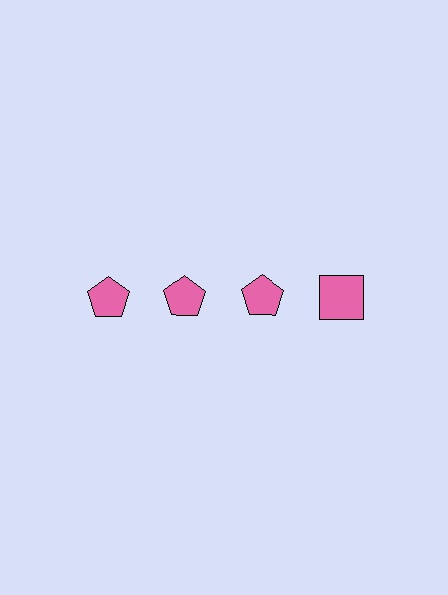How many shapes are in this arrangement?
There are 4 shapes arranged in a grid pattern.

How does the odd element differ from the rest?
It has a different shape: square instead of pentagon.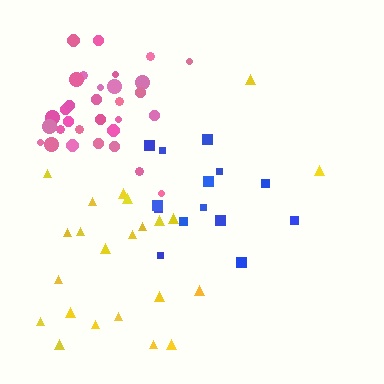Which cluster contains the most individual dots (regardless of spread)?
Pink (32).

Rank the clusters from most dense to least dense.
pink, blue, yellow.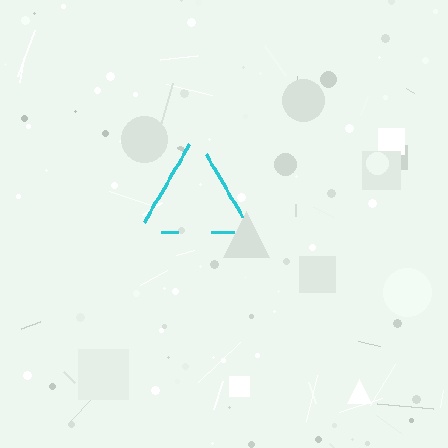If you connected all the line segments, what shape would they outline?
They would outline a triangle.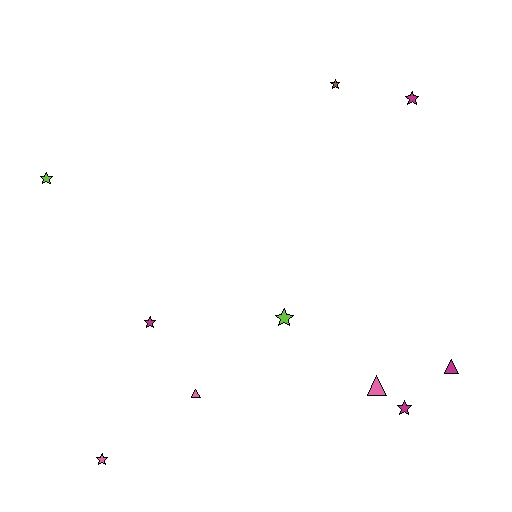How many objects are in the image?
There are 10 objects.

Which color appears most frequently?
Magenta, with 4 objects.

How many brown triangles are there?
There are no brown triangles.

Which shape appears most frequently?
Star, with 7 objects.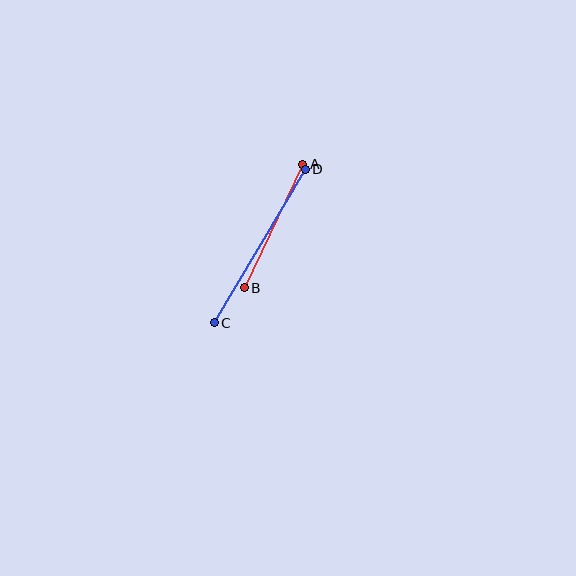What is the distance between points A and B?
The distance is approximately 137 pixels.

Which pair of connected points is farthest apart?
Points C and D are farthest apart.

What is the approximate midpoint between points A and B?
The midpoint is at approximately (273, 226) pixels.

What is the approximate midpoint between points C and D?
The midpoint is at approximately (260, 246) pixels.